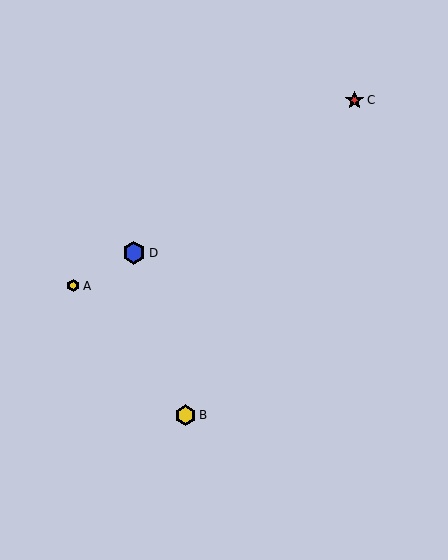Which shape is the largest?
The blue hexagon (labeled D) is the largest.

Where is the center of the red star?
The center of the red star is at (355, 100).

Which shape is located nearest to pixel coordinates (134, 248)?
The blue hexagon (labeled D) at (134, 253) is nearest to that location.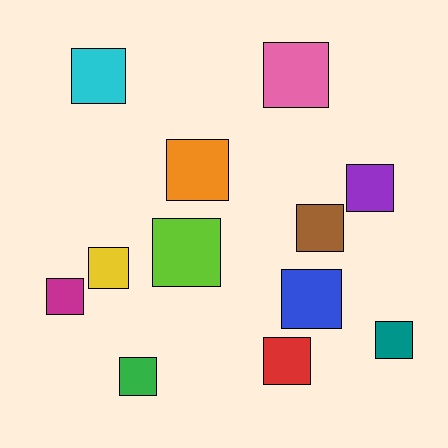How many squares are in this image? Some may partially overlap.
There are 12 squares.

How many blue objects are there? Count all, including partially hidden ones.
There is 1 blue object.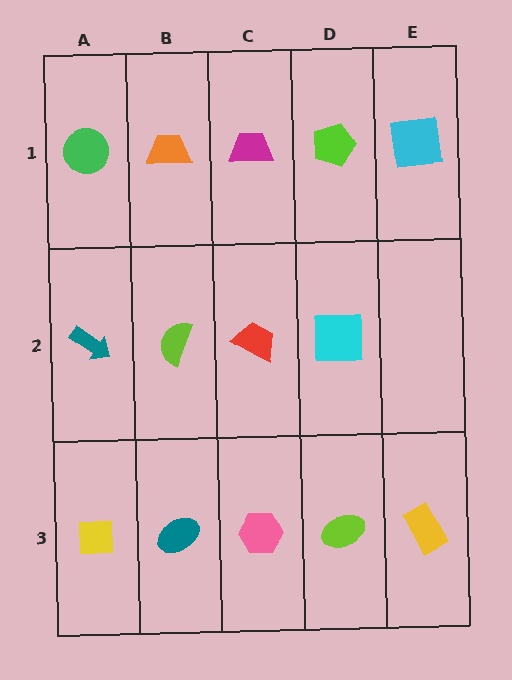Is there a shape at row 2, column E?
No, that cell is empty.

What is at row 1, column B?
An orange trapezoid.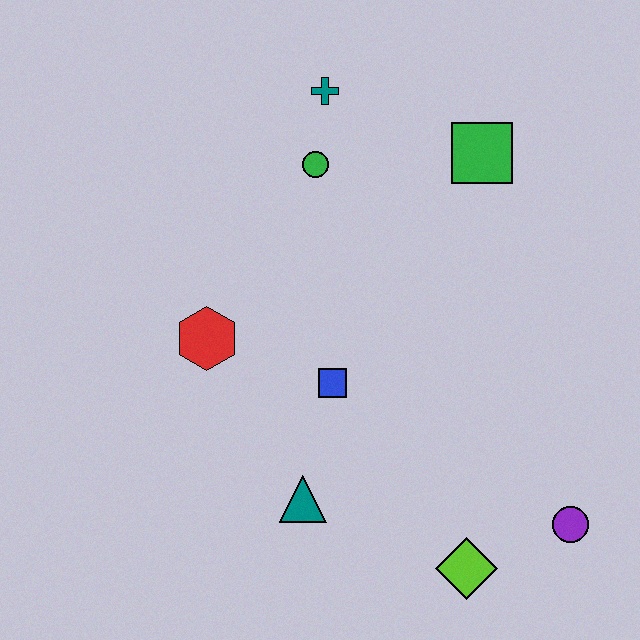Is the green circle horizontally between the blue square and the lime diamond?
No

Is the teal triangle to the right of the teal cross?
No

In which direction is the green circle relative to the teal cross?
The green circle is below the teal cross.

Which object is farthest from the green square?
The lime diamond is farthest from the green square.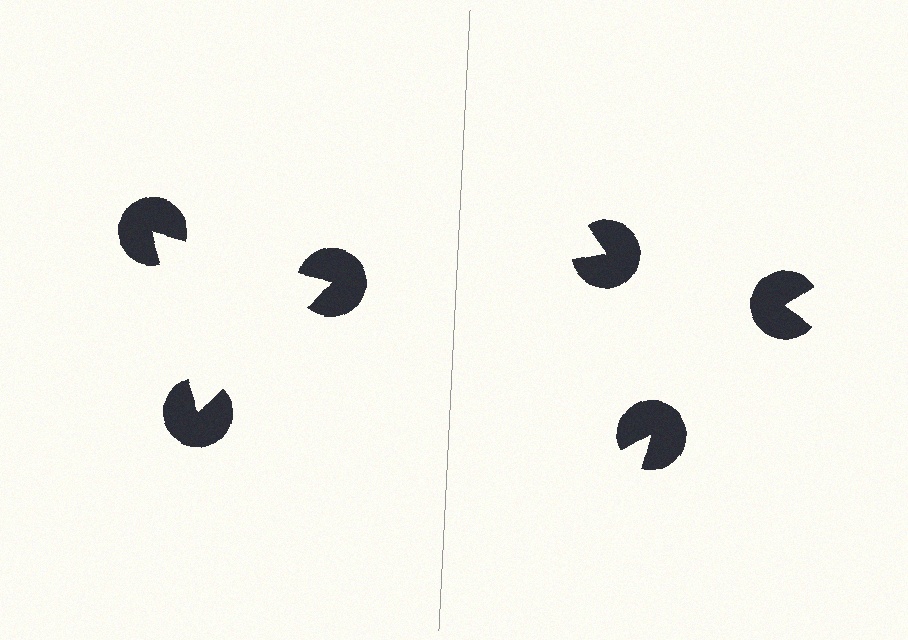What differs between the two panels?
The pac-man discs are positioned identically on both sides; only the wedge orientations differ. On the left they align to a triangle; on the right they are misaligned.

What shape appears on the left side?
An illusory triangle.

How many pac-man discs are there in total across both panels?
6 — 3 on each side.